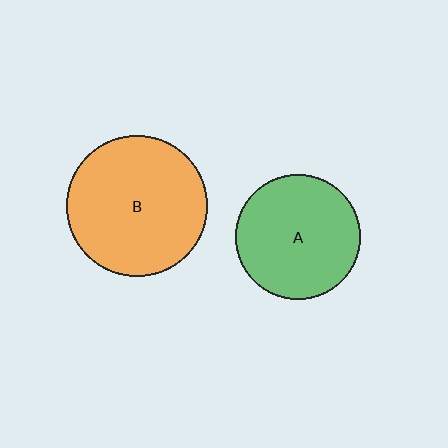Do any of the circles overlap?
No, none of the circles overlap.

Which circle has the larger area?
Circle B (orange).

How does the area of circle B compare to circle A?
Approximately 1.3 times.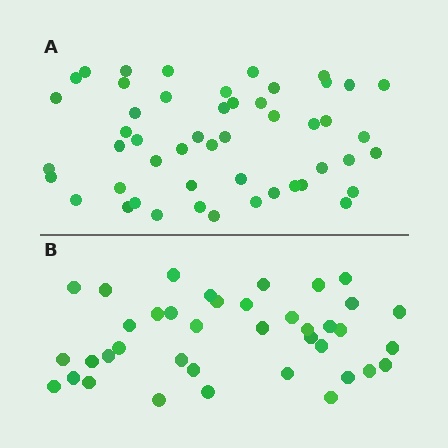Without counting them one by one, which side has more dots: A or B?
Region A (the top region) has more dots.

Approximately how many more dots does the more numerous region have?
Region A has roughly 12 or so more dots than region B.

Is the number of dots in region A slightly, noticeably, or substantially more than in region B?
Region A has noticeably more, but not dramatically so. The ratio is roughly 1.3 to 1.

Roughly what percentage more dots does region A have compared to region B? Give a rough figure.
About 30% more.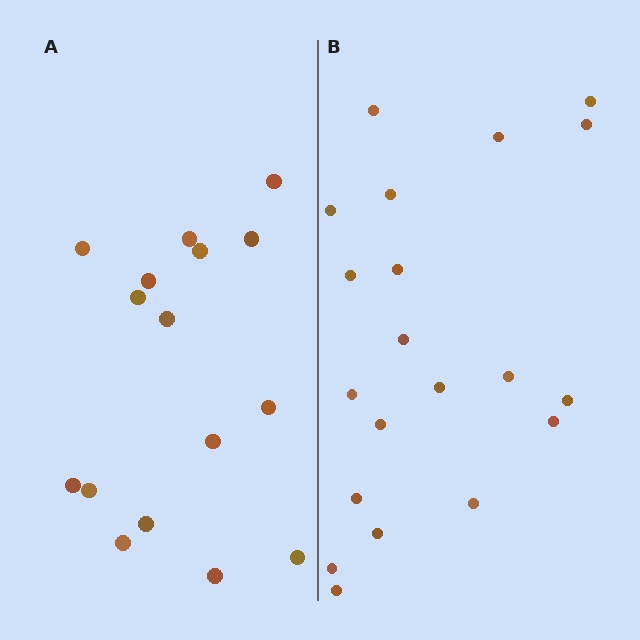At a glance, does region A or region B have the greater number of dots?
Region B (the right region) has more dots.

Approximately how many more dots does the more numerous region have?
Region B has about 4 more dots than region A.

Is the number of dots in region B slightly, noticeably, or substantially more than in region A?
Region B has noticeably more, but not dramatically so. The ratio is roughly 1.2 to 1.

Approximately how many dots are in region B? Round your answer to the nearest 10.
About 20 dots.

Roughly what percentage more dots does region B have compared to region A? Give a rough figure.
About 25% more.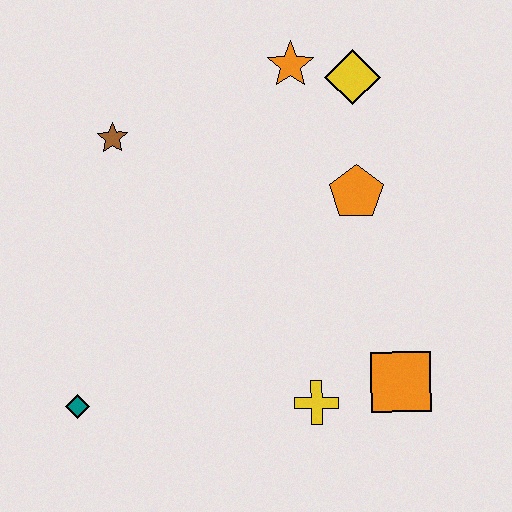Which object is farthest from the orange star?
The teal diamond is farthest from the orange star.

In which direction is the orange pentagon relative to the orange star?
The orange pentagon is below the orange star.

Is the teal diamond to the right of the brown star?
No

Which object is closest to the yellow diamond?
The orange star is closest to the yellow diamond.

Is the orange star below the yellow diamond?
No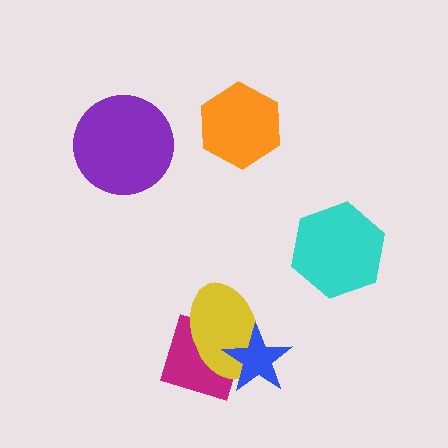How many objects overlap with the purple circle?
0 objects overlap with the purple circle.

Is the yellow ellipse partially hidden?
Yes, it is partially covered by another shape.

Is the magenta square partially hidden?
Yes, it is partially covered by another shape.